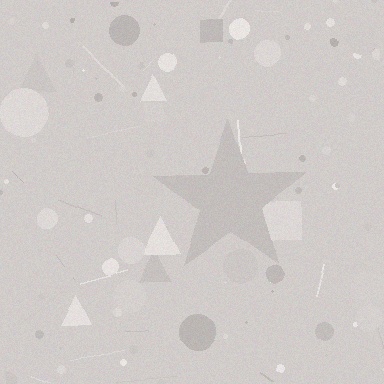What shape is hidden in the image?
A star is hidden in the image.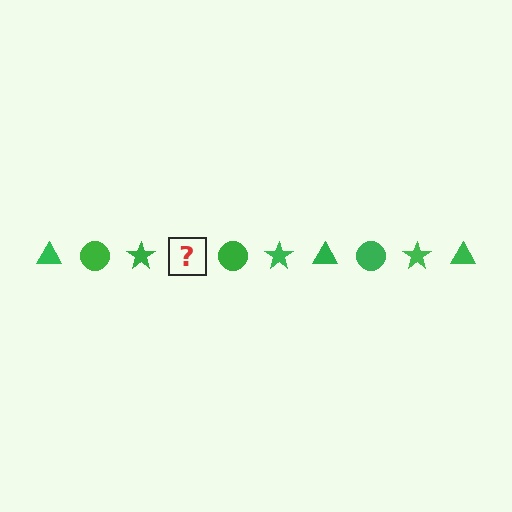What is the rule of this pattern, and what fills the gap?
The rule is that the pattern cycles through triangle, circle, star shapes in green. The gap should be filled with a green triangle.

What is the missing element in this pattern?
The missing element is a green triangle.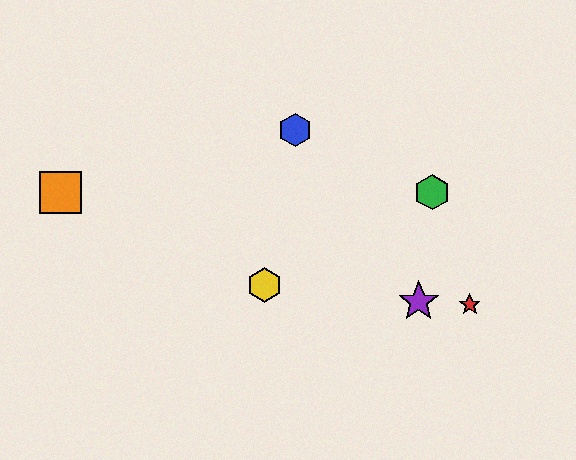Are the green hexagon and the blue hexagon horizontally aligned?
No, the green hexagon is at y≈192 and the blue hexagon is at y≈130.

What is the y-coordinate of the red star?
The red star is at y≈305.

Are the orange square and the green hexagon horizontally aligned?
Yes, both are at y≈192.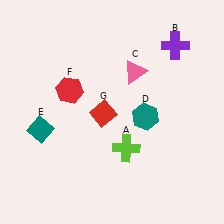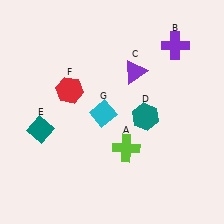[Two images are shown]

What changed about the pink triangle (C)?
In Image 1, C is pink. In Image 2, it changed to purple.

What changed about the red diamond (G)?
In Image 1, G is red. In Image 2, it changed to cyan.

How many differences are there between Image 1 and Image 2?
There are 2 differences between the two images.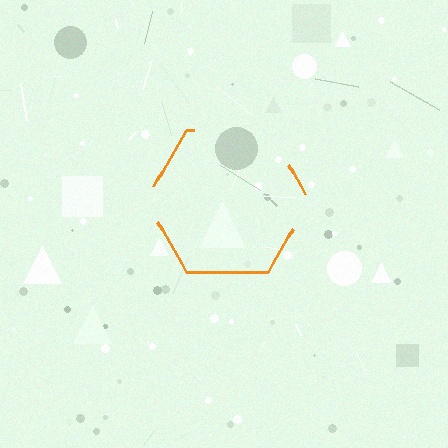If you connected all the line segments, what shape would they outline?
They would outline a hexagon.